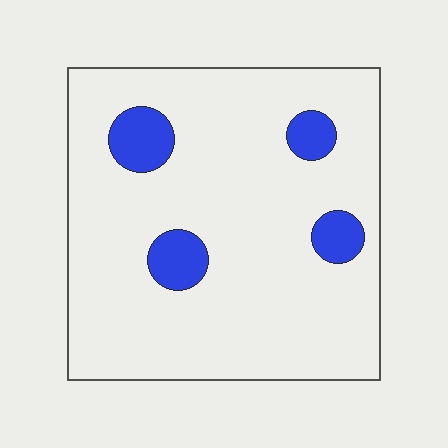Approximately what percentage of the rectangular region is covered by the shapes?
Approximately 10%.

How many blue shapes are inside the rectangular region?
4.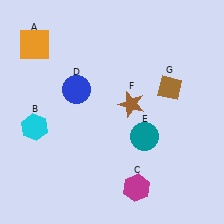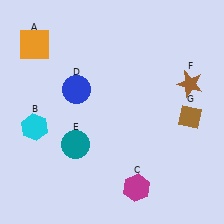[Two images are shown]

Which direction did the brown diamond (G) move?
The brown diamond (G) moved down.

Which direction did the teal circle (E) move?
The teal circle (E) moved left.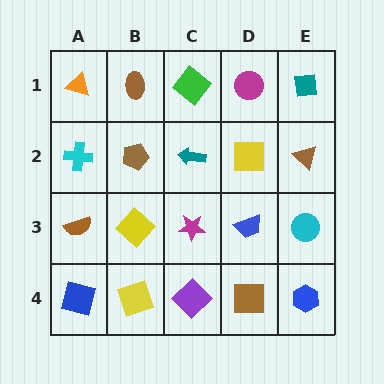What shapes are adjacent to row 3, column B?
A brown pentagon (row 2, column B), a yellow square (row 4, column B), a brown semicircle (row 3, column A), a magenta star (row 3, column C).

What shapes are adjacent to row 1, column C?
A teal arrow (row 2, column C), a brown ellipse (row 1, column B), a magenta circle (row 1, column D).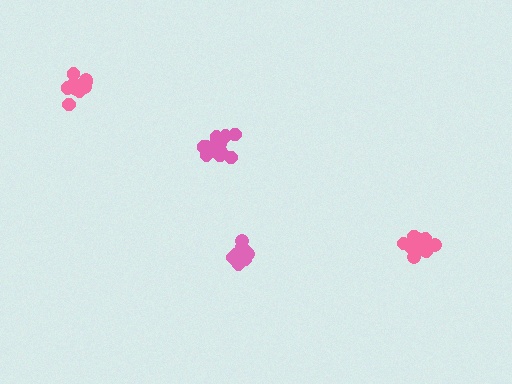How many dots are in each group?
Group 1: 13 dots, Group 2: 12 dots, Group 3: 14 dots, Group 4: 11 dots (50 total).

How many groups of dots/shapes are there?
There are 4 groups.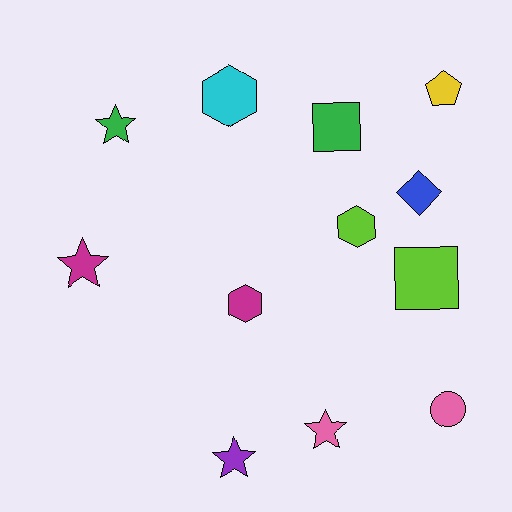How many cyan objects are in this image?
There is 1 cyan object.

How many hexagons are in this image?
There are 3 hexagons.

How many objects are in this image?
There are 12 objects.